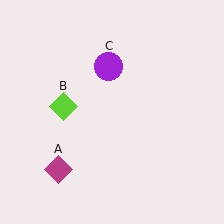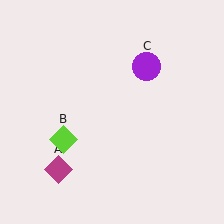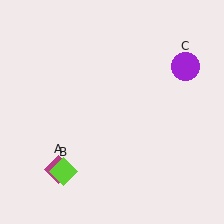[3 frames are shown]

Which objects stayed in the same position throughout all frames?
Magenta diamond (object A) remained stationary.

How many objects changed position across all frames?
2 objects changed position: lime diamond (object B), purple circle (object C).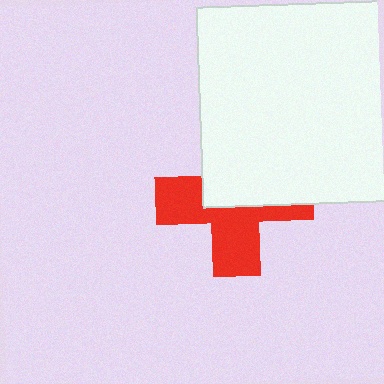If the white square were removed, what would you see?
You would see the complete red cross.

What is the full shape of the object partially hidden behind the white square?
The partially hidden object is a red cross.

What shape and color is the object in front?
The object in front is a white square.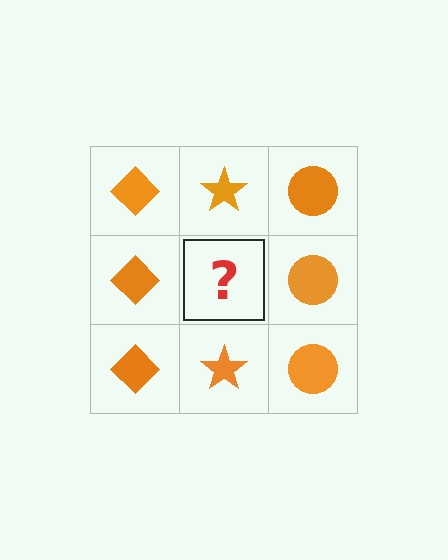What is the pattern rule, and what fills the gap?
The rule is that each column has a consistent shape. The gap should be filled with an orange star.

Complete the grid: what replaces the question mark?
The question mark should be replaced with an orange star.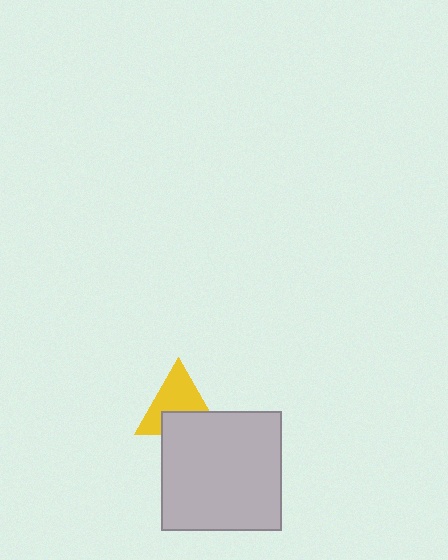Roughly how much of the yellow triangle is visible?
About half of it is visible (roughly 63%).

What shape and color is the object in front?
The object in front is a light gray square.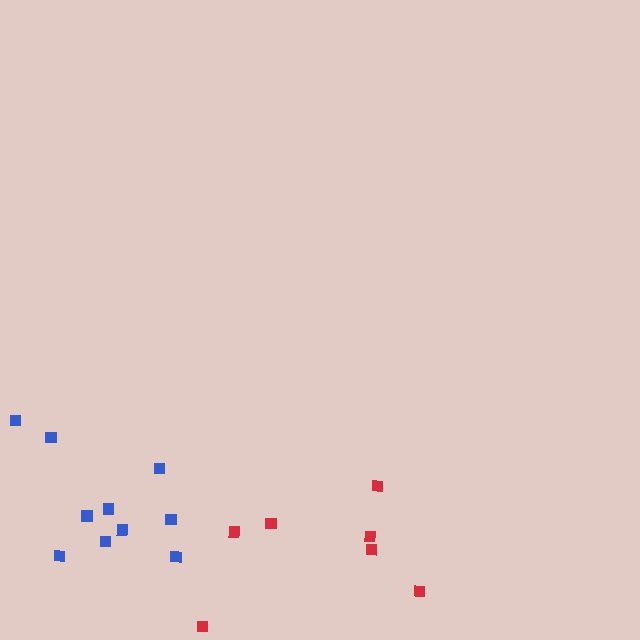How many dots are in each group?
Group 1: 10 dots, Group 2: 7 dots (17 total).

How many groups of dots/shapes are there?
There are 2 groups.